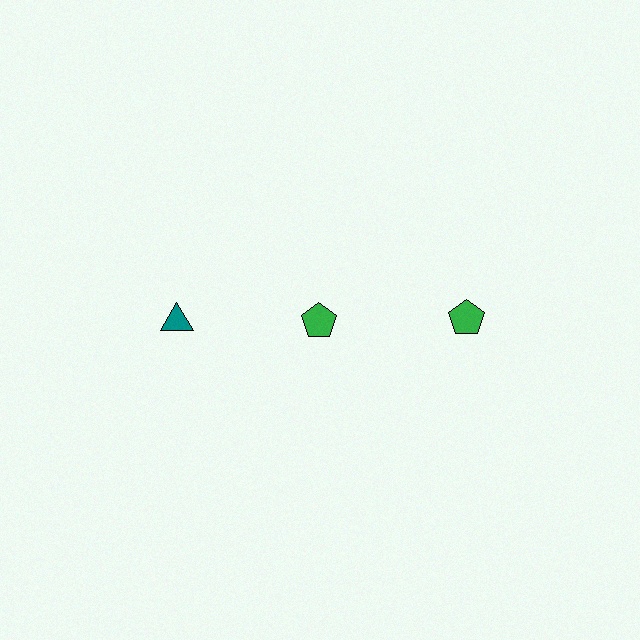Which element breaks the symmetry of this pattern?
The teal triangle in the top row, leftmost column breaks the symmetry. All other shapes are green pentagons.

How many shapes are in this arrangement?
There are 3 shapes arranged in a grid pattern.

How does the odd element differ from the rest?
It differs in both color (teal instead of green) and shape (triangle instead of pentagon).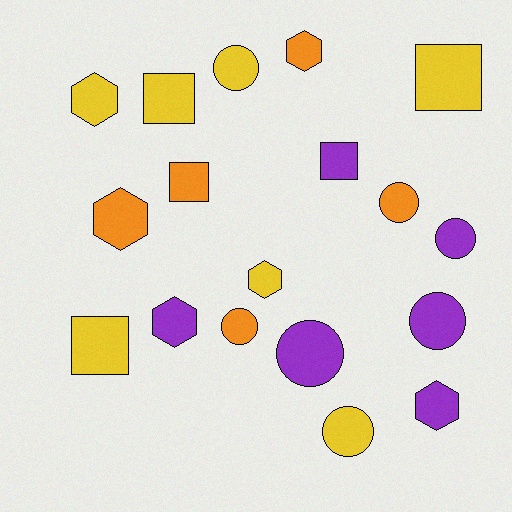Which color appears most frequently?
Yellow, with 7 objects.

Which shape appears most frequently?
Circle, with 7 objects.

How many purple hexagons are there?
There are 2 purple hexagons.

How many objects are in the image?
There are 18 objects.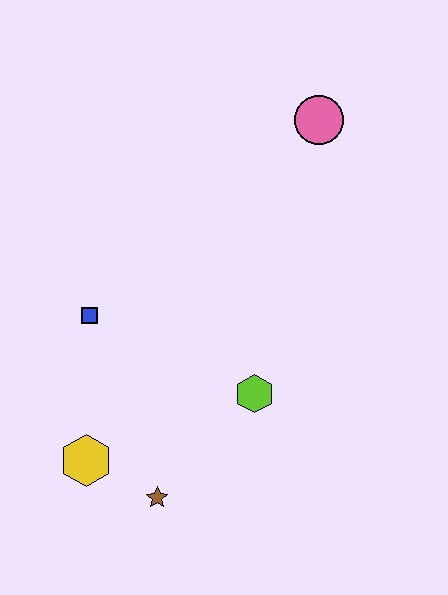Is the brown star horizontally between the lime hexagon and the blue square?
Yes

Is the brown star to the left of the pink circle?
Yes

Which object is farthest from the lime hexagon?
The pink circle is farthest from the lime hexagon.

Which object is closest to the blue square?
The yellow hexagon is closest to the blue square.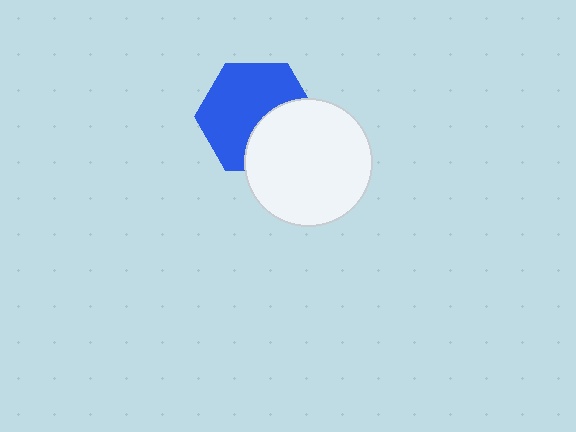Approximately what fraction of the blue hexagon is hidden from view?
Roughly 36% of the blue hexagon is hidden behind the white circle.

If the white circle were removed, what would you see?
You would see the complete blue hexagon.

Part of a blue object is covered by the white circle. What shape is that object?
It is a hexagon.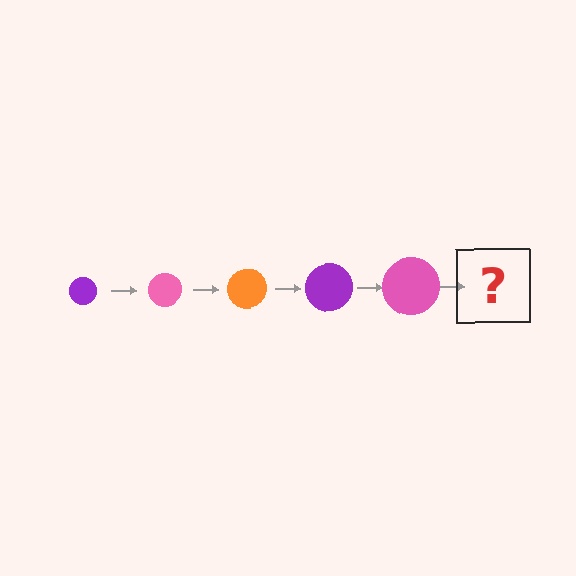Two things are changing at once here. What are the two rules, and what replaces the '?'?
The two rules are that the circle grows larger each step and the color cycles through purple, pink, and orange. The '?' should be an orange circle, larger than the previous one.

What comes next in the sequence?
The next element should be an orange circle, larger than the previous one.